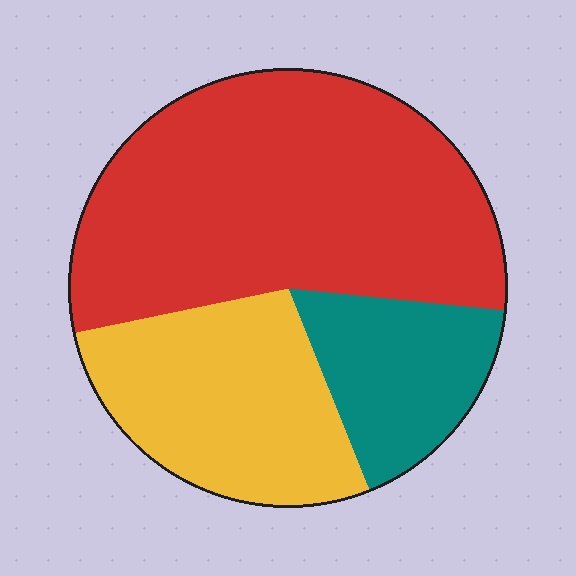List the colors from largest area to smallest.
From largest to smallest: red, yellow, teal.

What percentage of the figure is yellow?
Yellow takes up between a quarter and a half of the figure.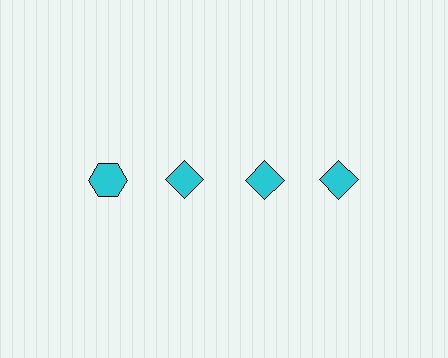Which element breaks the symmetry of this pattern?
The cyan hexagon in the top row, leftmost column breaks the symmetry. All other shapes are cyan diamonds.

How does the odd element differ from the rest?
It has a different shape: hexagon instead of diamond.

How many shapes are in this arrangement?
There are 4 shapes arranged in a grid pattern.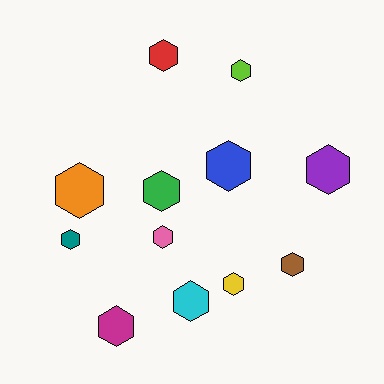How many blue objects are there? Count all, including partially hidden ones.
There is 1 blue object.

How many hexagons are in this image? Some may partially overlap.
There are 12 hexagons.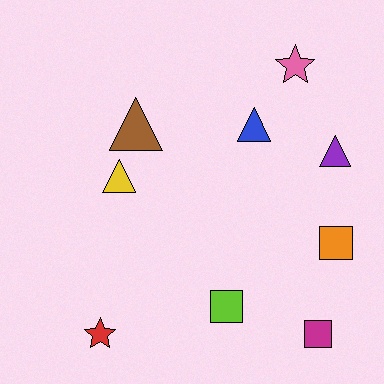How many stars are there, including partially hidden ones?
There are 2 stars.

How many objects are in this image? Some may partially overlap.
There are 9 objects.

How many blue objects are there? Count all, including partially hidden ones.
There is 1 blue object.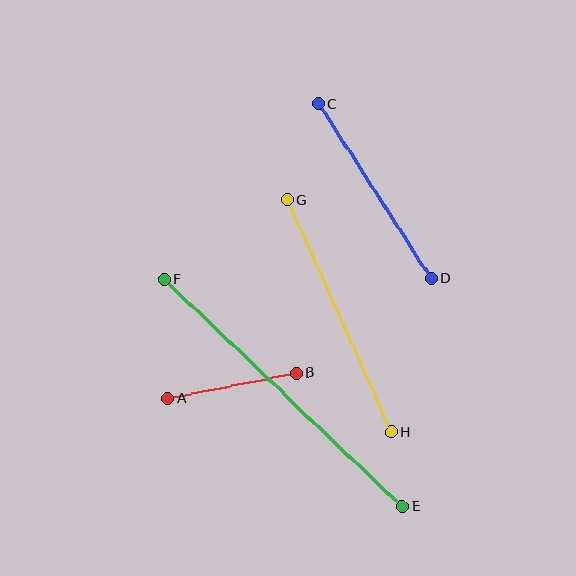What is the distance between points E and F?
The distance is approximately 329 pixels.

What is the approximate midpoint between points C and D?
The midpoint is at approximately (375, 191) pixels.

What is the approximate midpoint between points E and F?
The midpoint is at approximately (283, 393) pixels.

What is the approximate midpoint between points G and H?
The midpoint is at approximately (339, 316) pixels.